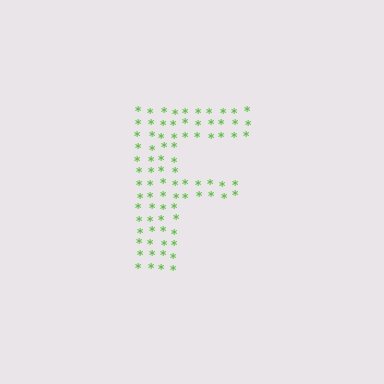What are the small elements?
The small elements are asterisks.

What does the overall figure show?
The overall figure shows the letter F.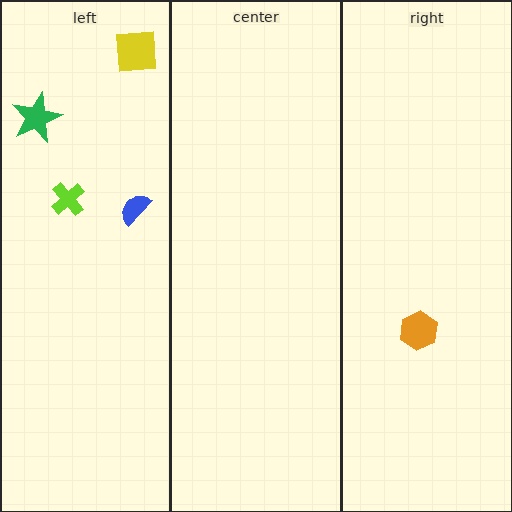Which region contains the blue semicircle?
The left region.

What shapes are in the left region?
The lime cross, the blue semicircle, the yellow square, the green star.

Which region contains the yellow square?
The left region.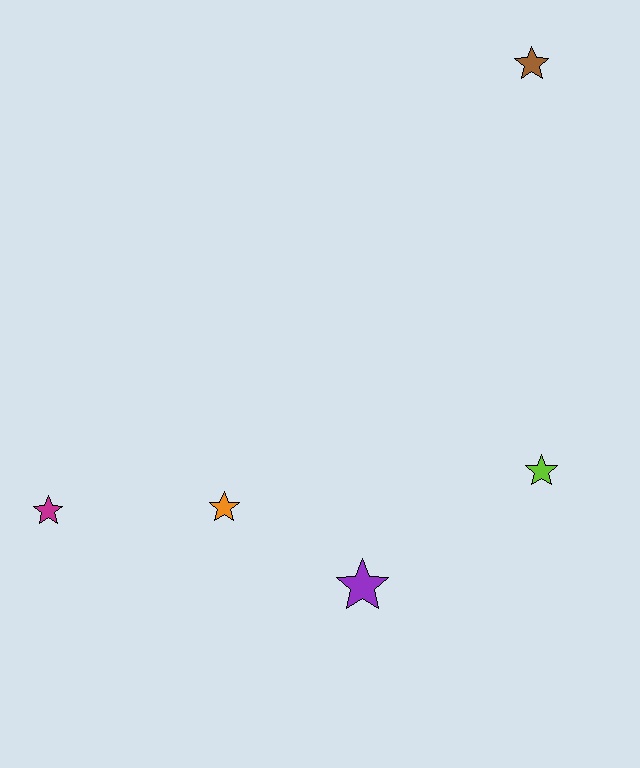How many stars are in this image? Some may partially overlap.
There are 5 stars.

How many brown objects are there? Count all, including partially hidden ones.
There is 1 brown object.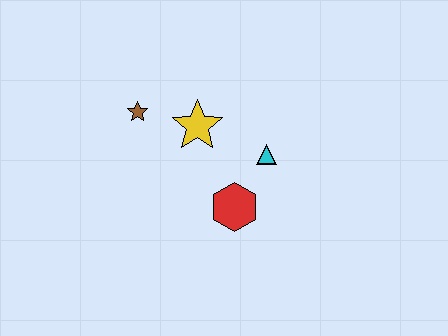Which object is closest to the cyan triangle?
The red hexagon is closest to the cyan triangle.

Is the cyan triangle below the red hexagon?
No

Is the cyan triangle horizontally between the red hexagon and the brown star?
No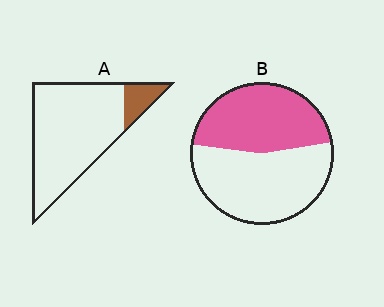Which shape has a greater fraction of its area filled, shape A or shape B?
Shape B.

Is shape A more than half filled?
No.